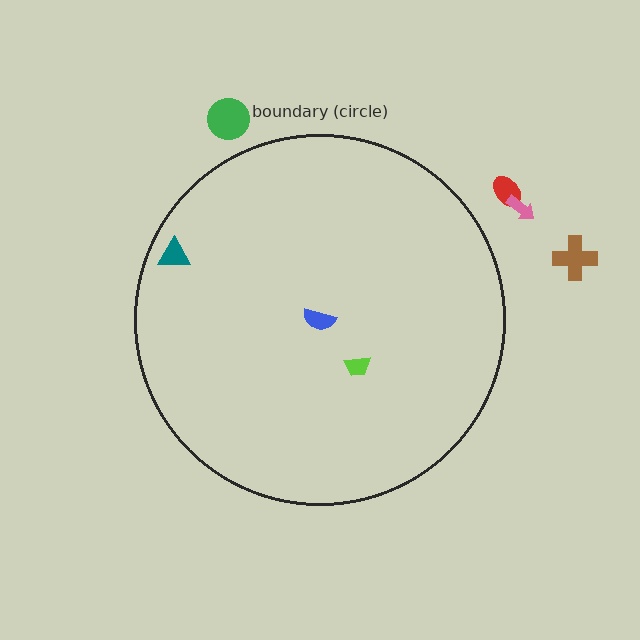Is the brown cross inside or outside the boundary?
Outside.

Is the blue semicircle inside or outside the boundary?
Inside.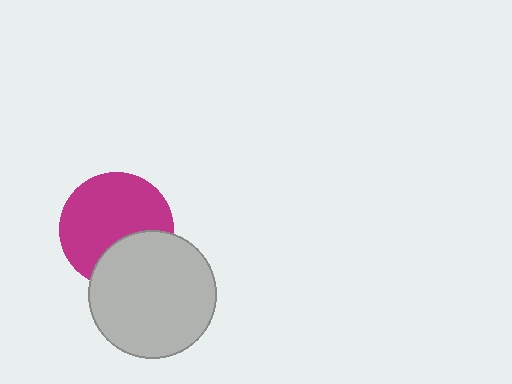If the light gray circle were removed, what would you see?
You would see the complete magenta circle.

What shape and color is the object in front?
The object in front is a light gray circle.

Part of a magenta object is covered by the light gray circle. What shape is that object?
It is a circle.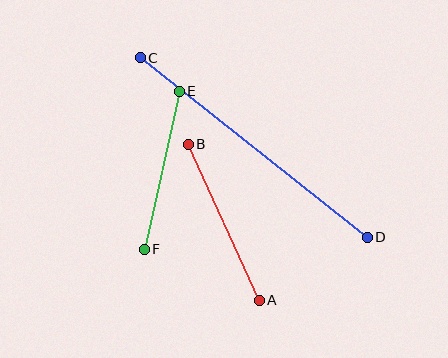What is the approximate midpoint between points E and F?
The midpoint is at approximately (162, 170) pixels.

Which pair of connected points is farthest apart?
Points C and D are farthest apart.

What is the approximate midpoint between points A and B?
The midpoint is at approximately (224, 222) pixels.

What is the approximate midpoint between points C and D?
The midpoint is at approximately (254, 148) pixels.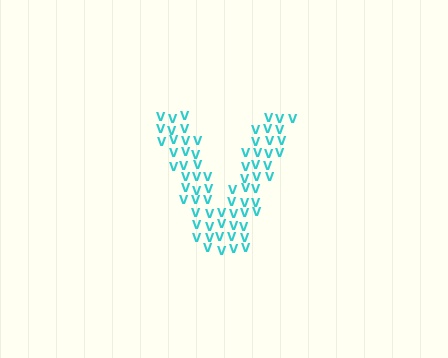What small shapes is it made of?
It is made of small letter V's.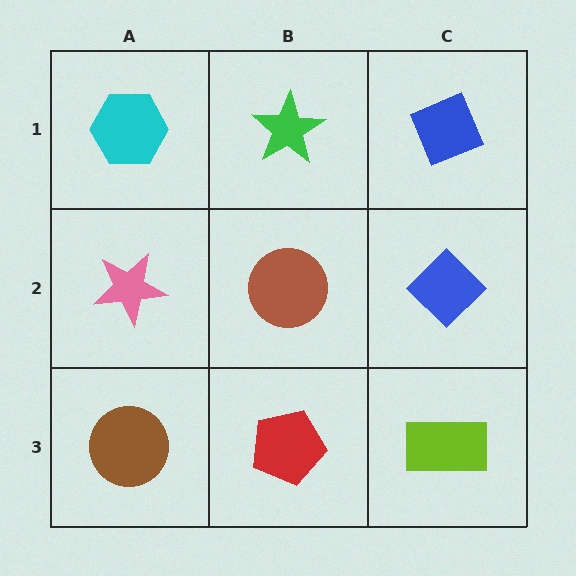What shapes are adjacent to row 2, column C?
A blue diamond (row 1, column C), a lime rectangle (row 3, column C), a brown circle (row 2, column B).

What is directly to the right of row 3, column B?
A lime rectangle.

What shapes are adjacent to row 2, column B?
A green star (row 1, column B), a red pentagon (row 3, column B), a pink star (row 2, column A), a blue diamond (row 2, column C).